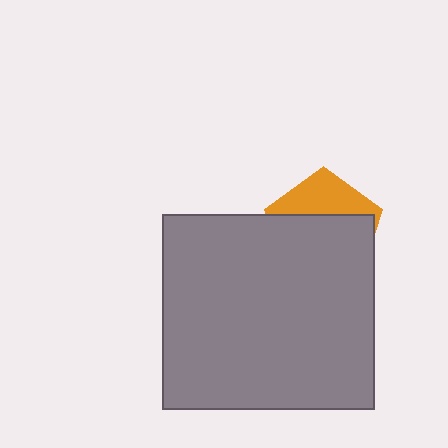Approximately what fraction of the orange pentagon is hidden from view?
Roughly 67% of the orange pentagon is hidden behind the gray rectangle.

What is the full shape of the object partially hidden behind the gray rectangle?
The partially hidden object is an orange pentagon.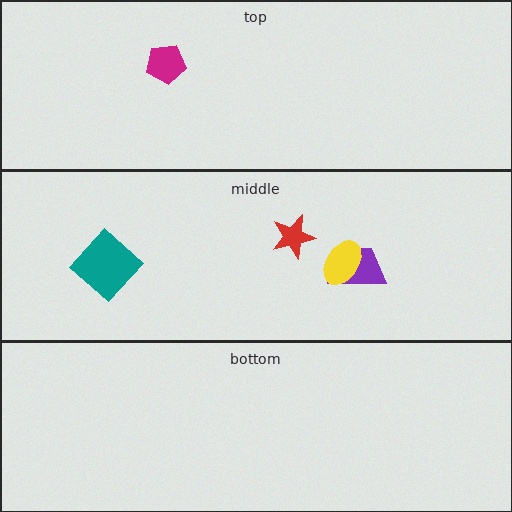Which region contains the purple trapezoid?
The middle region.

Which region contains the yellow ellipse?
The middle region.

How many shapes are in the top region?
1.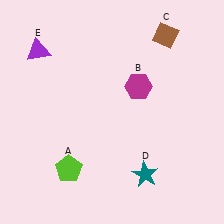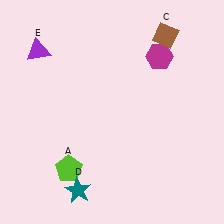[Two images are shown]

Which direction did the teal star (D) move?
The teal star (D) moved left.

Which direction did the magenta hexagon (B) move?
The magenta hexagon (B) moved up.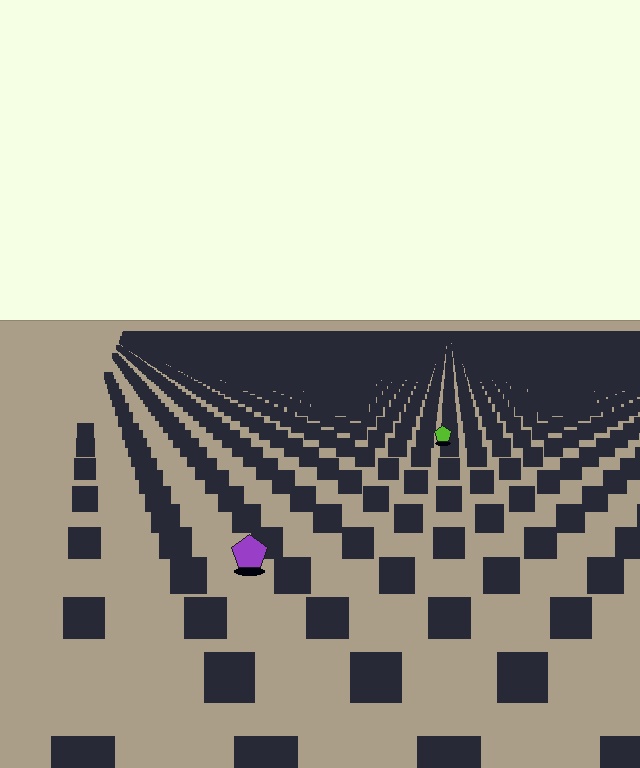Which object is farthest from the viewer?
The lime pentagon is farthest from the viewer. It appears smaller and the ground texture around it is denser.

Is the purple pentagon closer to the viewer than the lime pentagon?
Yes. The purple pentagon is closer — you can tell from the texture gradient: the ground texture is coarser near it.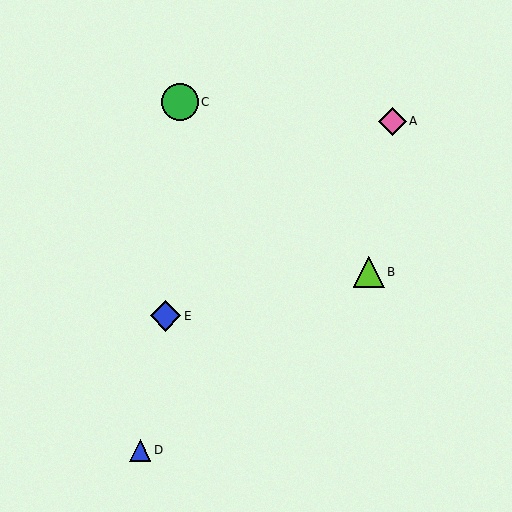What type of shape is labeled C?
Shape C is a green circle.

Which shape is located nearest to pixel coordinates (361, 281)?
The lime triangle (labeled B) at (369, 272) is nearest to that location.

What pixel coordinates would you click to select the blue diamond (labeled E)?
Click at (165, 316) to select the blue diamond E.